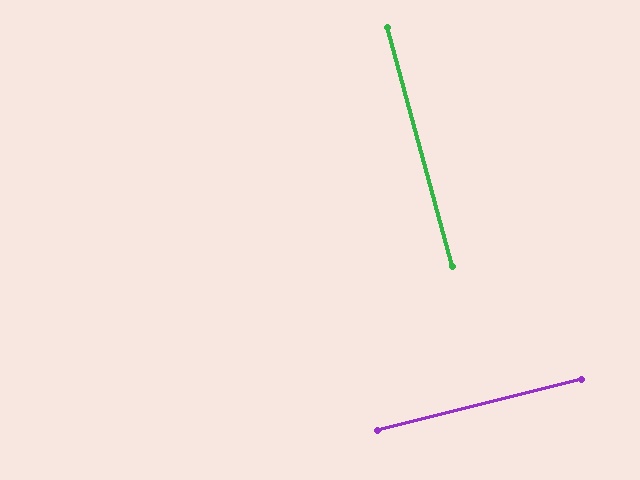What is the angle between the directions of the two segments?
Approximately 89 degrees.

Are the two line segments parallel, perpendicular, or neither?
Perpendicular — they meet at approximately 89°.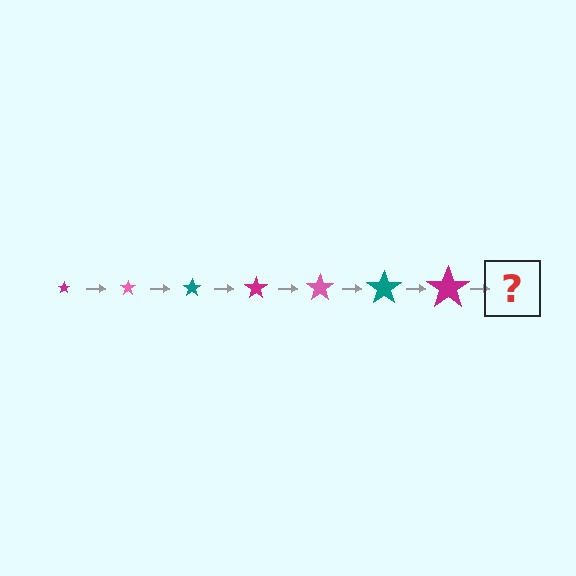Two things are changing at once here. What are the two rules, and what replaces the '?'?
The two rules are that the star grows larger each step and the color cycles through magenta, pink, and teal. The '?' should be a pink star, larger than the previous one.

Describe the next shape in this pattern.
It should be a pink star, larger than the previous one.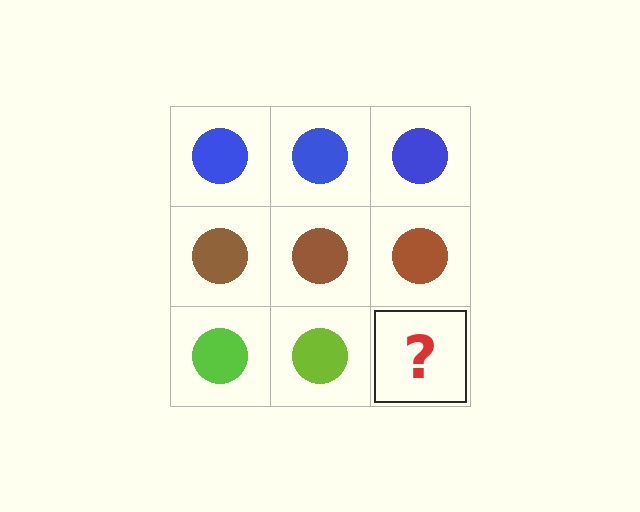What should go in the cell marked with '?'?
The missing cell should contain a lime circle.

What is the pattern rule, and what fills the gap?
The rule is that each row has a consistent color. The gap should be filled with a lime circle.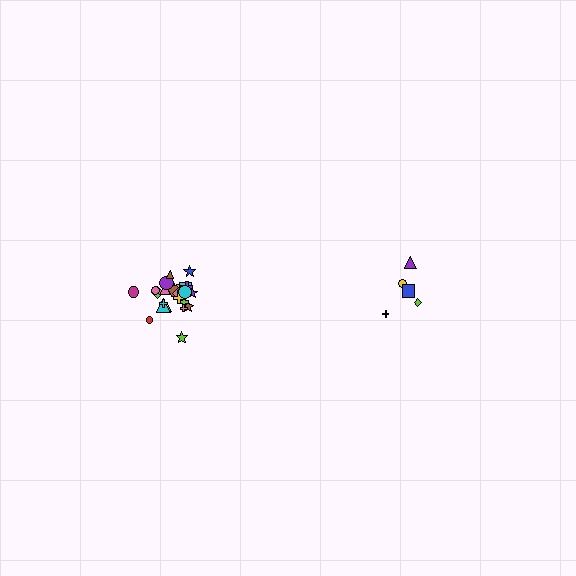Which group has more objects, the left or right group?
The left group.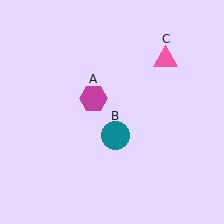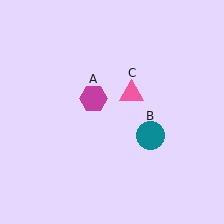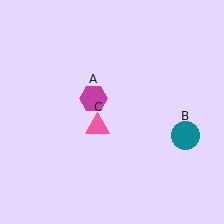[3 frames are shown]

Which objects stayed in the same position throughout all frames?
Magenta hexagon (object A) remained stationary.